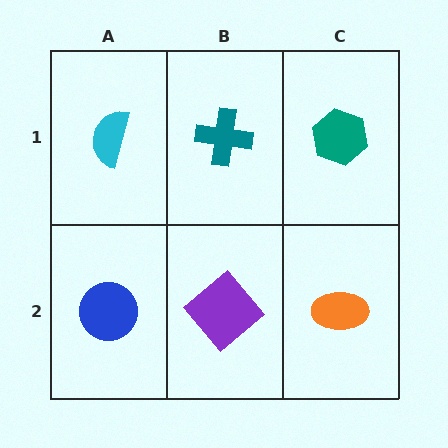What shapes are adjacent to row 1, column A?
A blue circle (row 2, column A), a teal cross (row 1, column B).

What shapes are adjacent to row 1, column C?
An orange ellipse (row 2, column C), a teal cross (row 1, column B).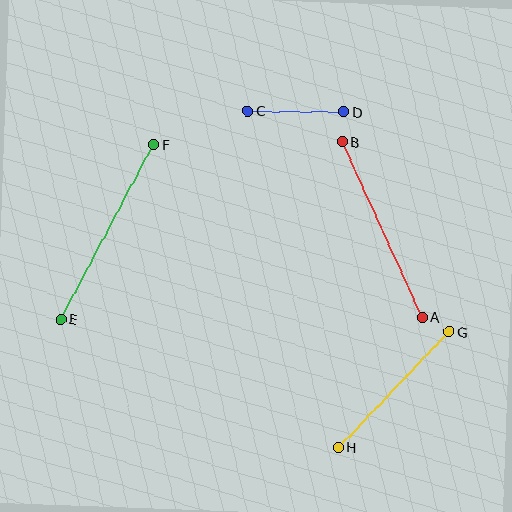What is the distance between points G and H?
The distance is approximately 160 pixels.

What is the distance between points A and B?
The distance is approximately 193 pixels.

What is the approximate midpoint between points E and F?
The midpoint is at approximately (107, 232) pixels.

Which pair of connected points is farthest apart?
Points E and F are farthest apart.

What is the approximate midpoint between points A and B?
The midpoint is at approximately (382, 230) pixels.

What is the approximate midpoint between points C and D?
The midpoint is at approximately (296, 111) pixels.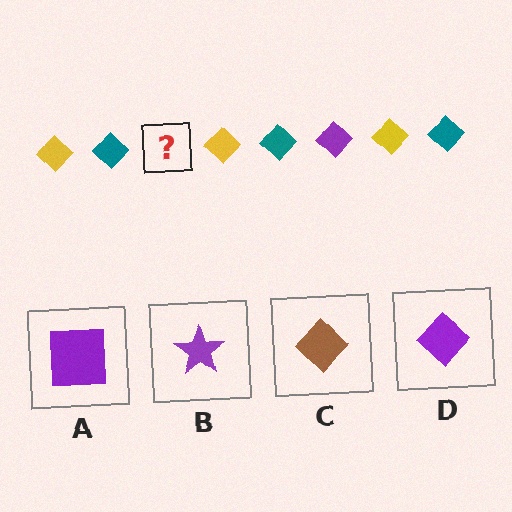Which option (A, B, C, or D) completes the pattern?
D.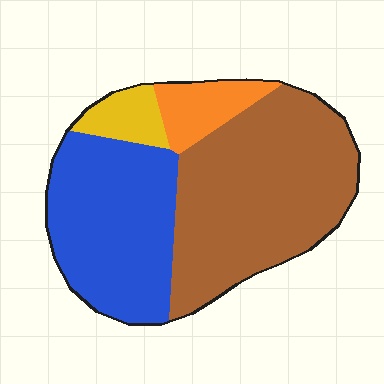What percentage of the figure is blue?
Blue takes up about three eighths (3/8) of the figure.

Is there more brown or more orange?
Brown.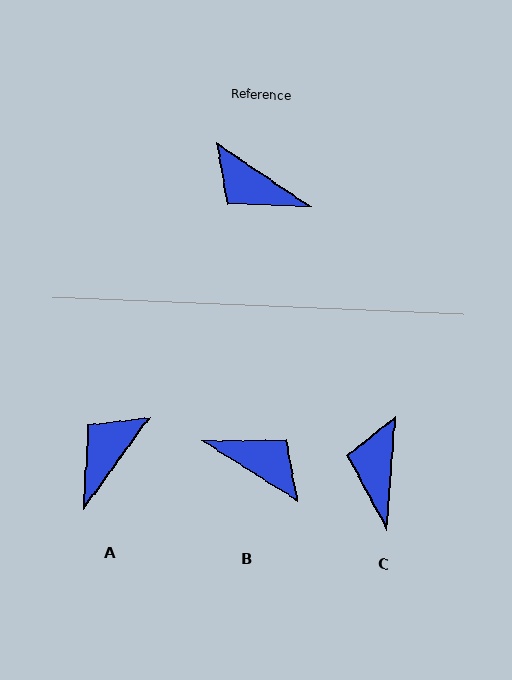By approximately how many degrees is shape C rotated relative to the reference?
Approximately 60 degrees clockwise.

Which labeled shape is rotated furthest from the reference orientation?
B, about 179 degrees away.